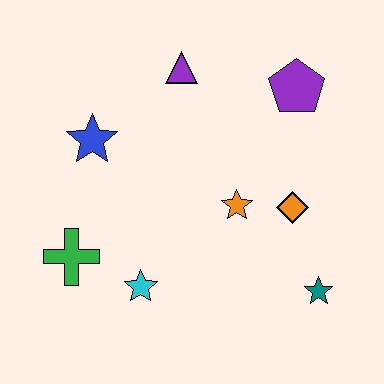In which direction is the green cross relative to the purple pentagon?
The green cross is to the left of the purple pentagon.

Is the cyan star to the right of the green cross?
Yes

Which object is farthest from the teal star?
The blue star is farthest from the teal star.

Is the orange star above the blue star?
No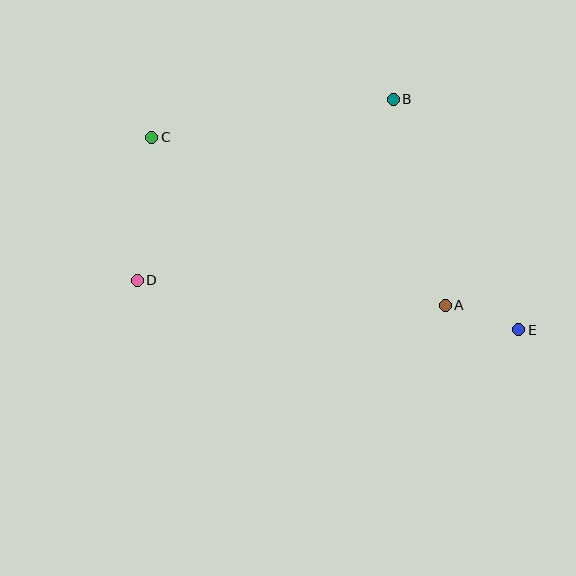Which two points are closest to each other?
Points A and E are closest to each other.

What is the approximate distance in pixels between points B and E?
The distance between B and E is approximately 262 pixels.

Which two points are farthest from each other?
Points C and E are farthest from each other.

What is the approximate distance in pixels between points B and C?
The distance between B and C is approximately 245 pixels.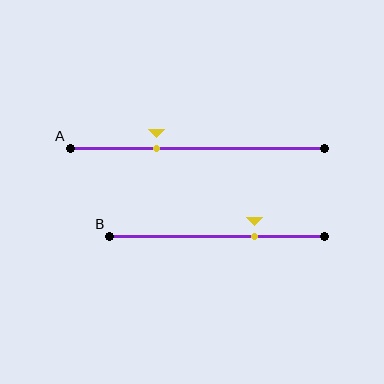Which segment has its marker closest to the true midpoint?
Segment A has its marker closest to the true midpoint.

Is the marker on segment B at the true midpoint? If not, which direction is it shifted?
No, the marker on segment B is shifted to the right by about 17% of the segment length.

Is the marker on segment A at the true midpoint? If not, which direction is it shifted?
No, the marker on segment A is shifted to the left by about 16% of the segment length.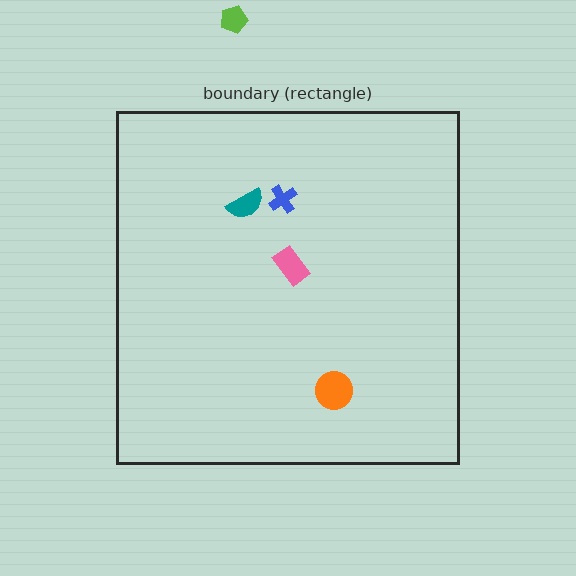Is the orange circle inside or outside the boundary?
Inside.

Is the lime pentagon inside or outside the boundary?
Outside.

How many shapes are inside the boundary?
4 inside, 1 outside.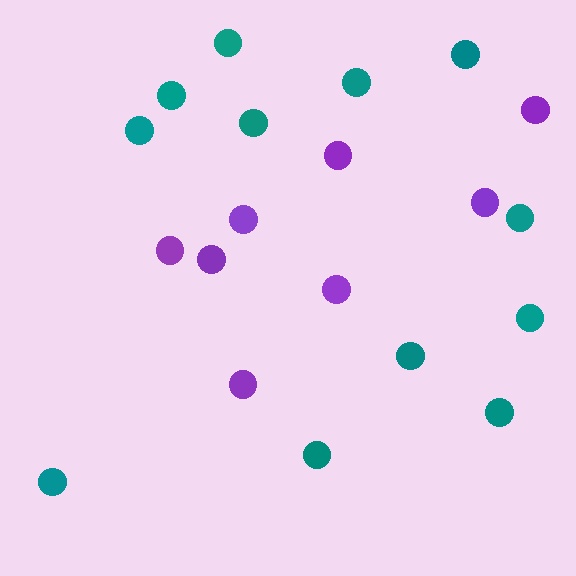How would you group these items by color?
There are 2 groups: one group of purple circles (8) and one group of teal circles (12).